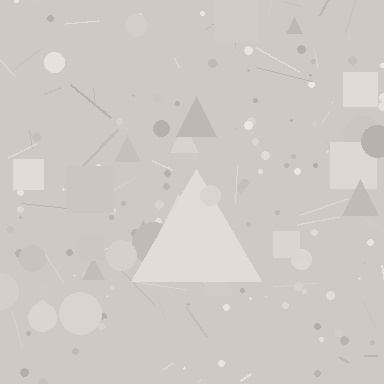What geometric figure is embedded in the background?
A triangle is embedded in the background.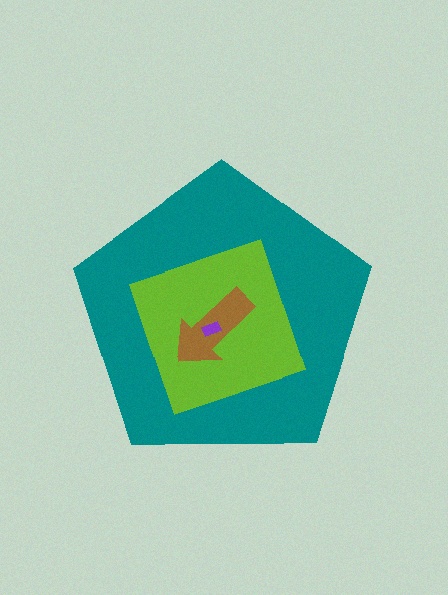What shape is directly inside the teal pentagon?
The lime square.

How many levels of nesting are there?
4.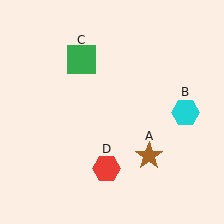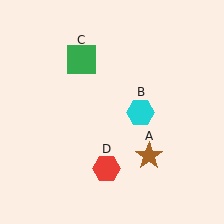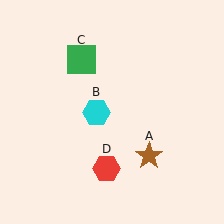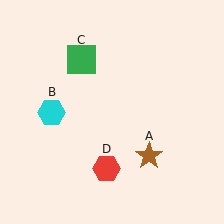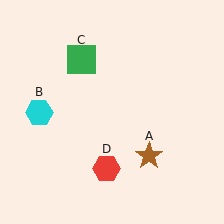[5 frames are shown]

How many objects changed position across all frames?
1 object changed position: cyan hexagon (object B).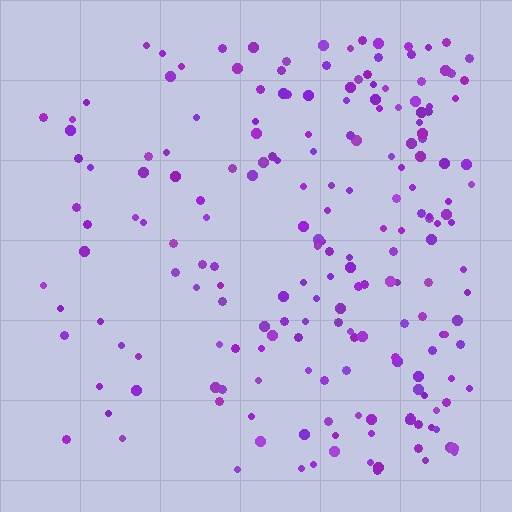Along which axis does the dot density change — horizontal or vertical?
Horizontal.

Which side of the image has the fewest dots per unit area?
The left.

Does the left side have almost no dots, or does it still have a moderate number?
Still a moderate number, just noticeably fewer than the right.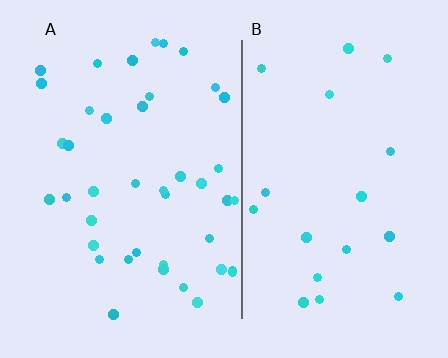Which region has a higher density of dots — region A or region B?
A (the left).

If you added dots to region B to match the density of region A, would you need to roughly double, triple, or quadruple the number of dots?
Approximately double.